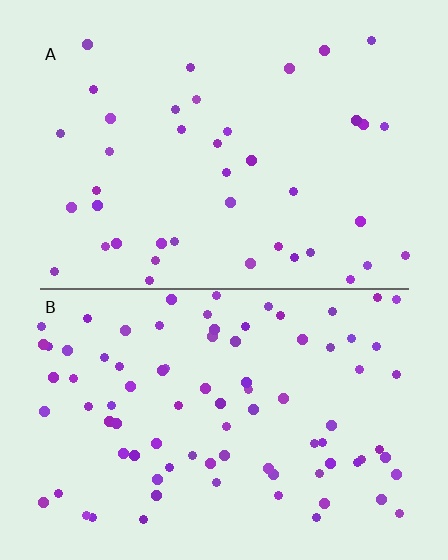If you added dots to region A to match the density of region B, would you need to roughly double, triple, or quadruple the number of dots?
Approximately double.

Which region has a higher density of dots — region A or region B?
B (the bottom).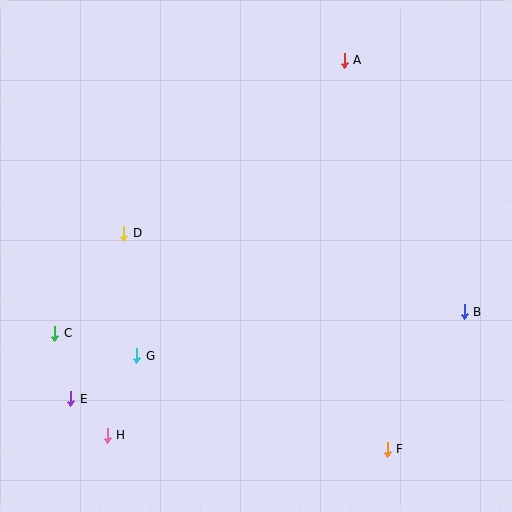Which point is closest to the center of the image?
Point D at (124, 233) is closest to the center.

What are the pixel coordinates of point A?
Point A is at (344, 60).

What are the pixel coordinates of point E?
Point E is at (71, 399).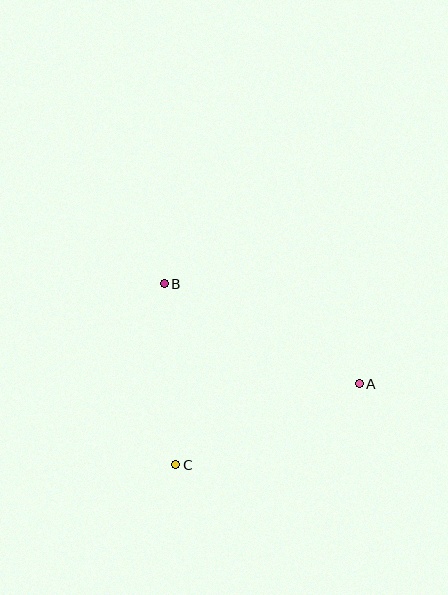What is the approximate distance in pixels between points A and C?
The distance between A and C is approximately 201 pixels.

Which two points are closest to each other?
Points B and C are closest to each other.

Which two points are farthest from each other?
Points A and B are farthest from each other.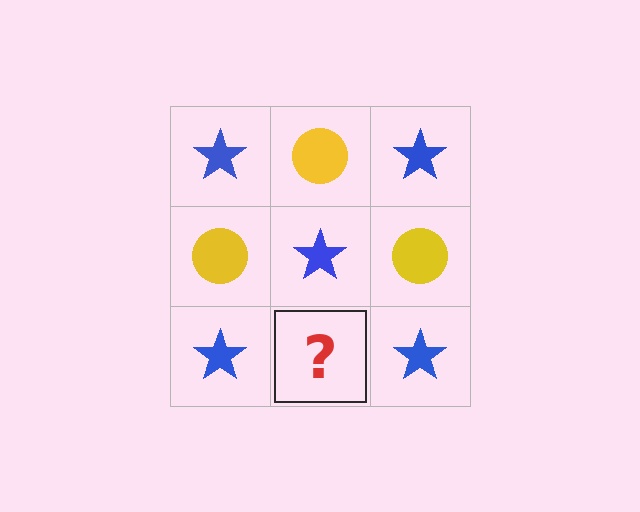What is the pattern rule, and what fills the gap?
The rule is that it alternates blue star and yellow circle in a checkerboard pattern. The gap should be filled with a yellow circle.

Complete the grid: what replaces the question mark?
The question mark should be replaced with a yellow circle.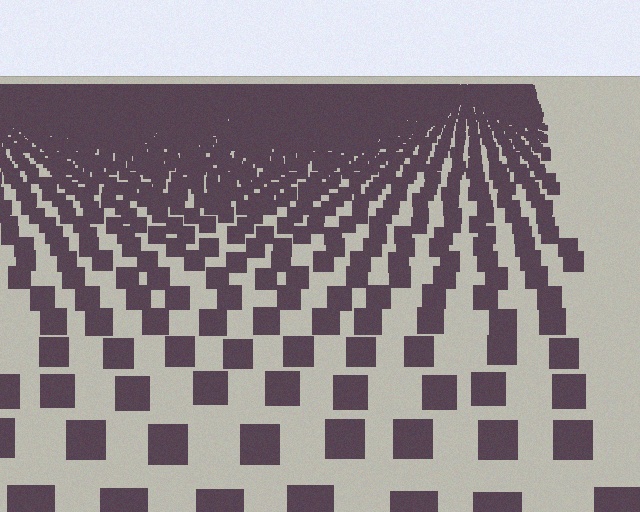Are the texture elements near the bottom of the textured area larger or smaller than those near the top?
Larger. Near the bottom, elements are closer to the viewer and appear at a bigger on-screen size.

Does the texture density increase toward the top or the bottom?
Density increases toward the top.